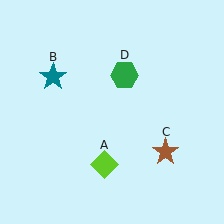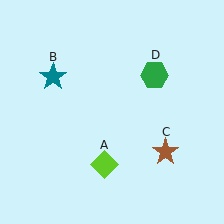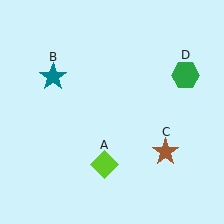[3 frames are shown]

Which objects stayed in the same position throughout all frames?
Lime diamond (object A) and teal star (object B) and brown star (object C) remained stationary.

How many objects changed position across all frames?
1 object changed position: green hexagon (object D).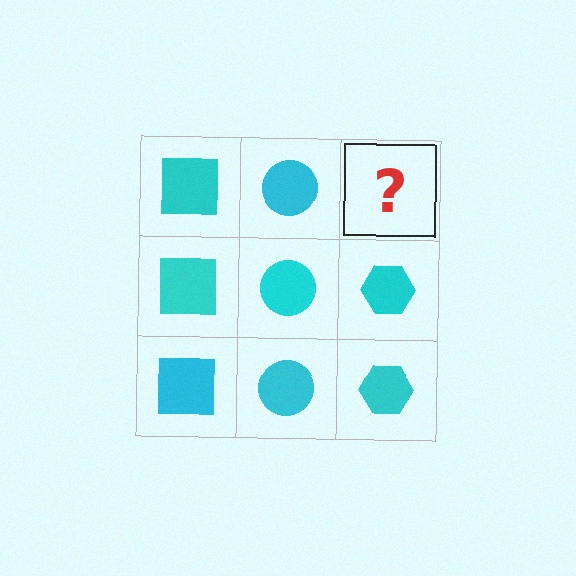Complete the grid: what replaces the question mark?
The question mark should be replaced with a cyan hexagon.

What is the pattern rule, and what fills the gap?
The rule is that each column has a consistent shape. The gap should be filled with a cyan hexagon.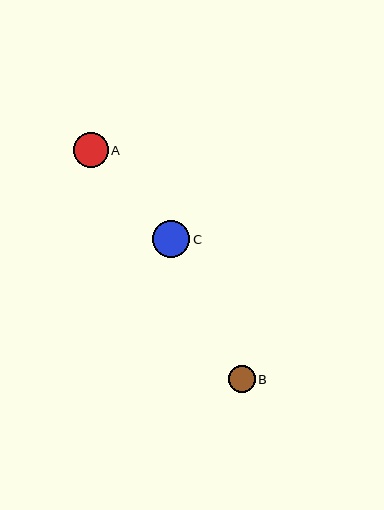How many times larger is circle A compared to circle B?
Circle A is approximately 1.3 times the size of circle B.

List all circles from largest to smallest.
From largest to smallest: C, A, B.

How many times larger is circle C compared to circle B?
Circle C is approximately 1.4 times the size of circle B.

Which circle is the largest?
Circle C is the largest with a size of approximately 37 pixels.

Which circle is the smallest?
Circle B is the smallest with a size of approximately 27 pixels.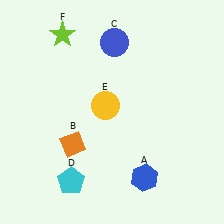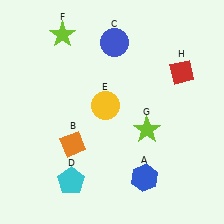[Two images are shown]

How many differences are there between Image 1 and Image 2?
There are 2 differences between the two images.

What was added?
A lime star (G), a red diamond (H) were added in Image 2.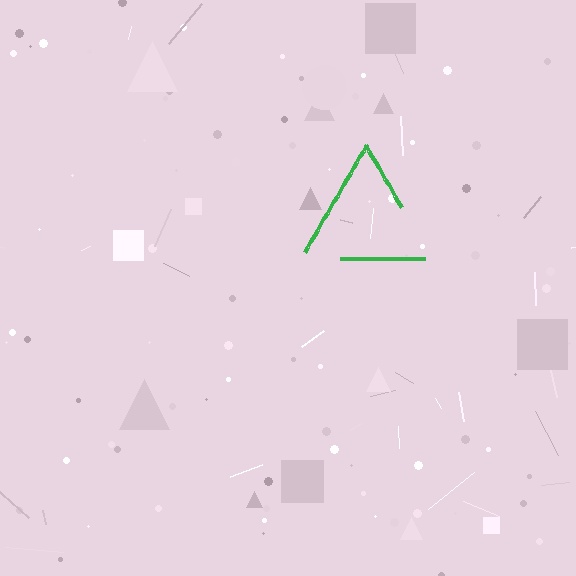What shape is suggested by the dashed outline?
The dashed outline suggests a triangle.